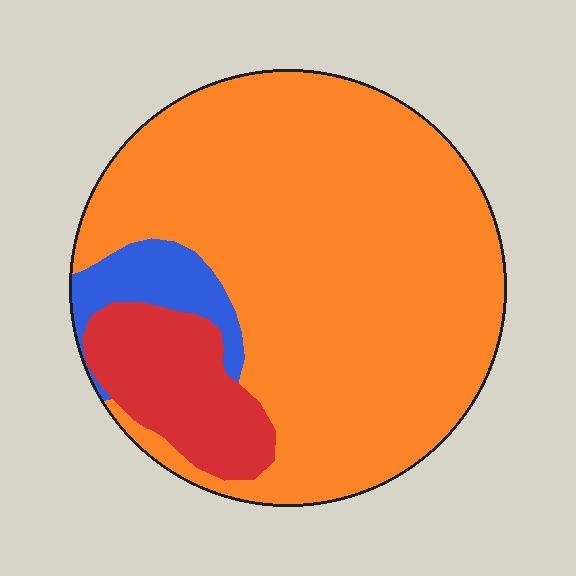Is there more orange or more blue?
Orange.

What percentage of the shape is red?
Red takes up less than a sixth of the shape.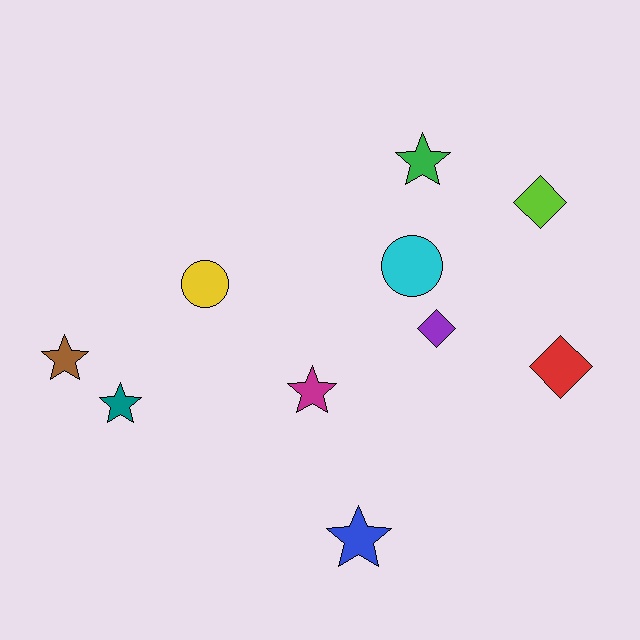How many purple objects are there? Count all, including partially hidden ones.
There is 1 purple object.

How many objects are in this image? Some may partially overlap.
There are 10 objects.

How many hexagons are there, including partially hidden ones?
There are no hexagons.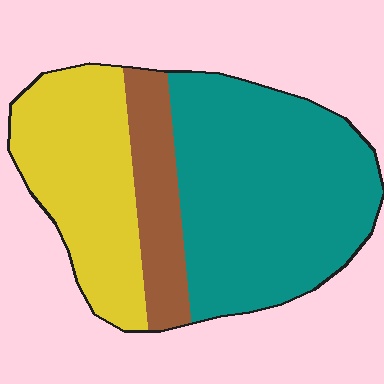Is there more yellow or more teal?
Teal.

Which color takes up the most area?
Teal, at roughly 55%.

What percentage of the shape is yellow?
Yellow covers around 30% of the shape.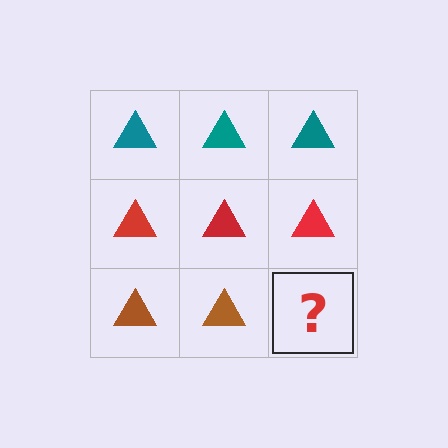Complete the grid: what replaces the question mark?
The question mark should be replaced with a brown triangle.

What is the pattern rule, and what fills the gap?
The rule is that each row has a consistent color. The gap should be filled with a brown triangle.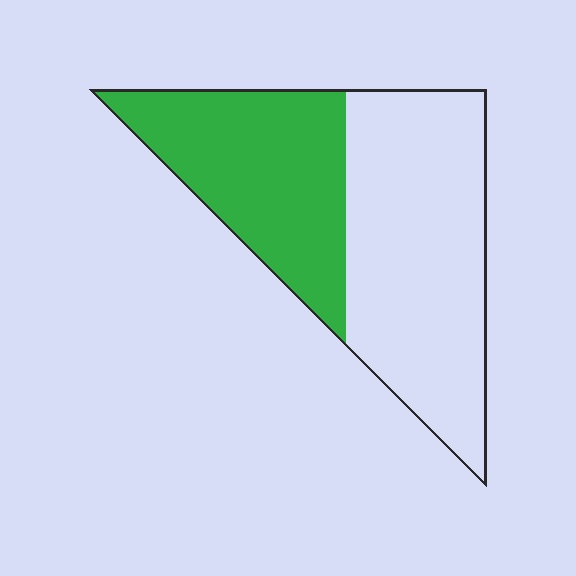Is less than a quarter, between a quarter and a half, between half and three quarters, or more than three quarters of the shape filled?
Between a quarter and a half.